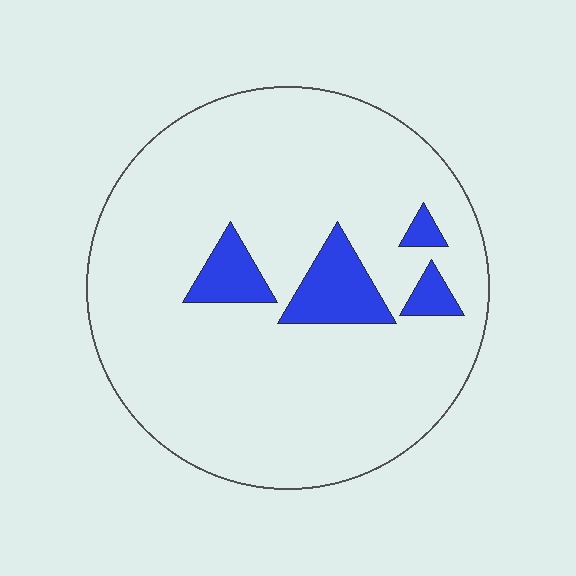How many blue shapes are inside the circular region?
4.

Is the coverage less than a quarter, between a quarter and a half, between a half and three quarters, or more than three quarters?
Less than a quarter.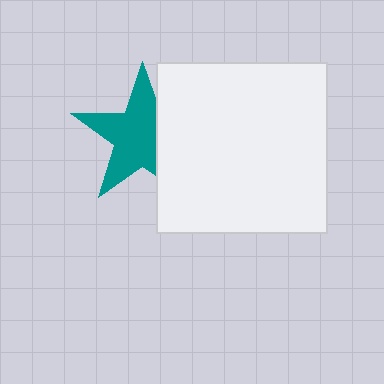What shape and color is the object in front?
The object in front is a white square.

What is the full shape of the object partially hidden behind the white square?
The partially hidden object is a teal star.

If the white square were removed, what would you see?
You would see the complete teal star.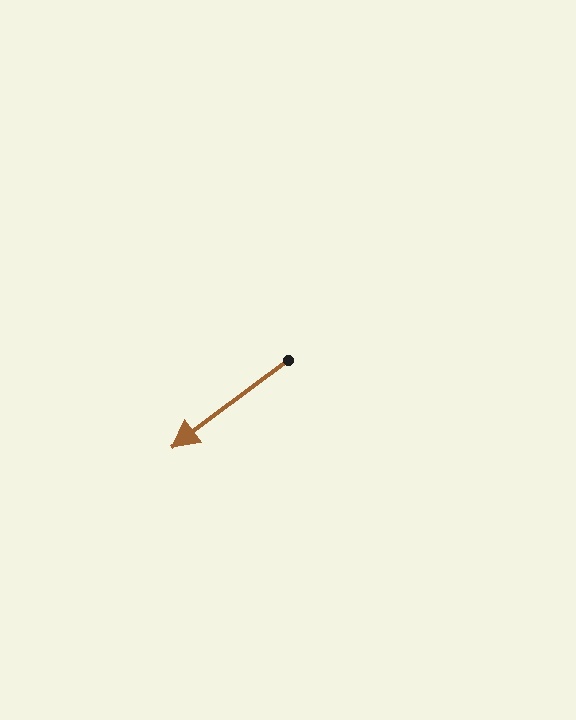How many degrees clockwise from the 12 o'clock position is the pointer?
Approximately 233 degrees.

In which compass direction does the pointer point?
Southwest.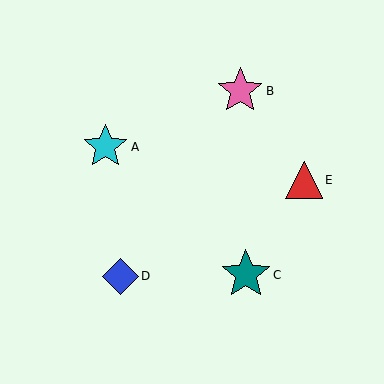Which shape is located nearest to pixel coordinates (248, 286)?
The teal star (labeled C) at (246, 275) is nearest to that location.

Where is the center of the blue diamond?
The center of the blue diamond is at (120, 276).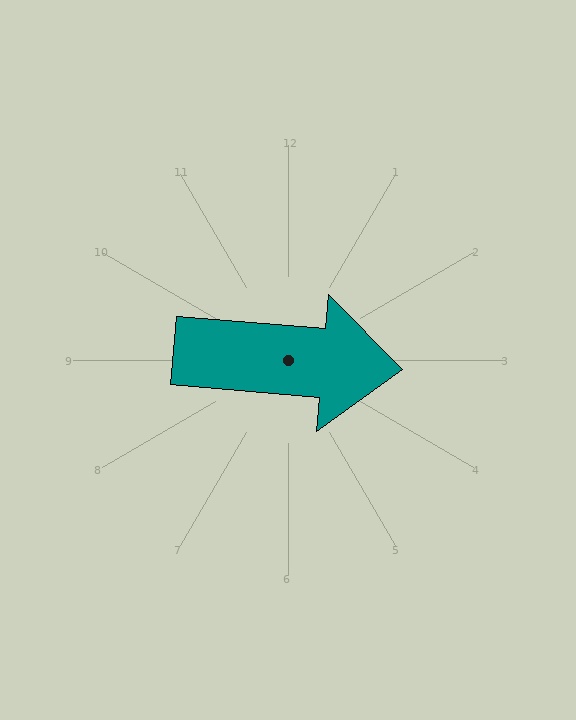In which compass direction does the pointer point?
East.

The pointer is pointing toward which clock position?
Roughly 3 o'clock.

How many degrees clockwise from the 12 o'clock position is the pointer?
Approximately 95 degrees.